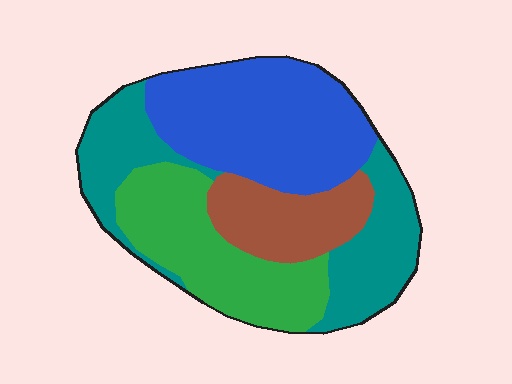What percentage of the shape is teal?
Teal takes up between a quarter and a half of the shape.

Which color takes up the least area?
Brown, at roughly 15%.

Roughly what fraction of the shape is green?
Green covers about 25% of the shape.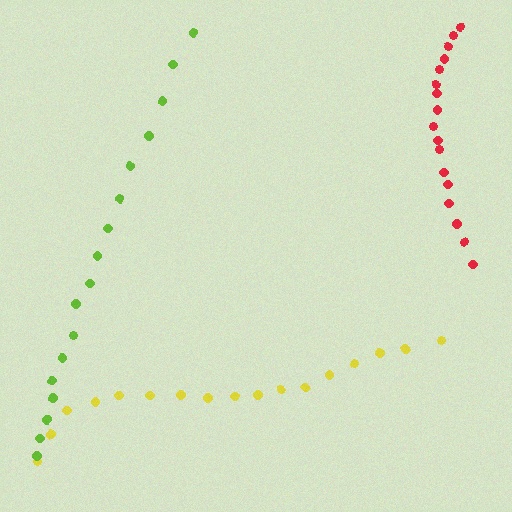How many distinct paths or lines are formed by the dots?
There are 3 distinct paths.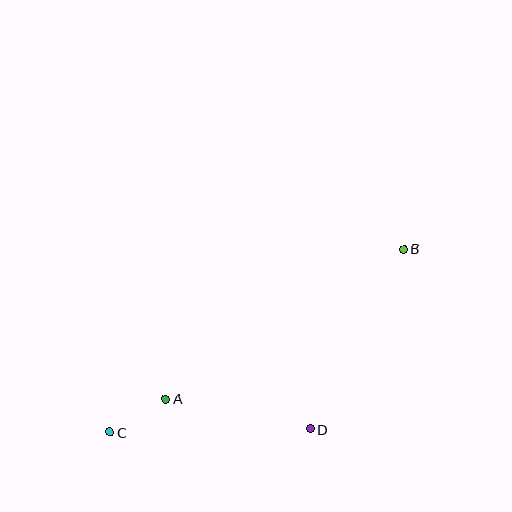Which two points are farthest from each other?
Points B and C are farthest from each other.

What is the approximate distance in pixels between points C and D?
The distance between C and D is approximately 201 pixels.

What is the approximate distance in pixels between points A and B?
The distance between A and B is approximately 281 pixels.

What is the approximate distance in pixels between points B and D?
The distance between B and D is approximately 203 pixels.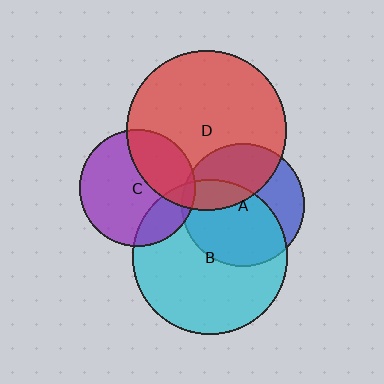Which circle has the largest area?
Circle D (red).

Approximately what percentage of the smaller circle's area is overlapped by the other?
Approximately 20%.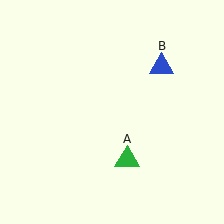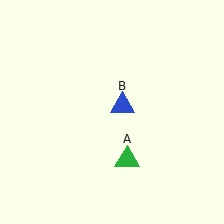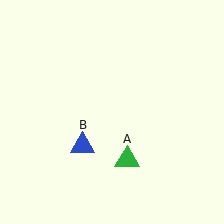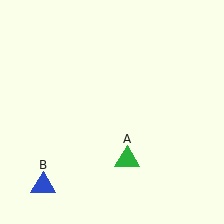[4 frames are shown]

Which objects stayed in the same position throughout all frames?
Green triangle (object A) remained stationary.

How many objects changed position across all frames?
1 object changed position: blue triangle (object B).